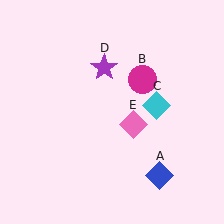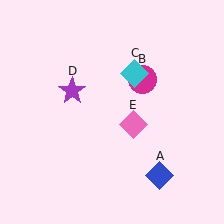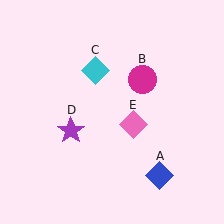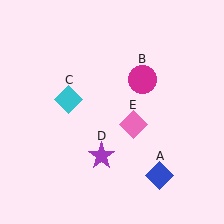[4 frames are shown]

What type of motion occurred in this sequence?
The cyan diamond (object C), purple star (object D) rotated counterclockwise around the center of the scene.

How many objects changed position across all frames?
2 objects changed position: cyan diamond (object C), purple star (object D).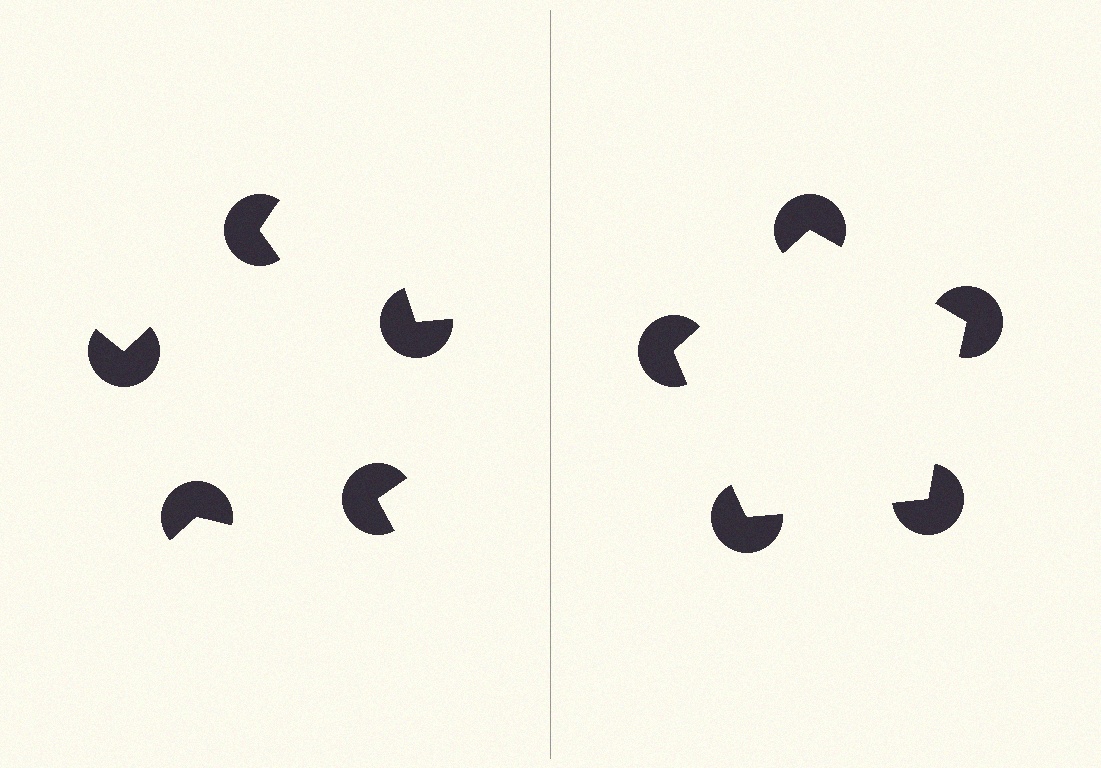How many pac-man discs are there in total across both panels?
10 — 5 on each side.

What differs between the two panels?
The pac-man discs are positioned identically on both sides; only the wedge orientations differ. On the right they align to a pentagon; on the left they are misaligned.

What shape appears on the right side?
An illusory pentagon.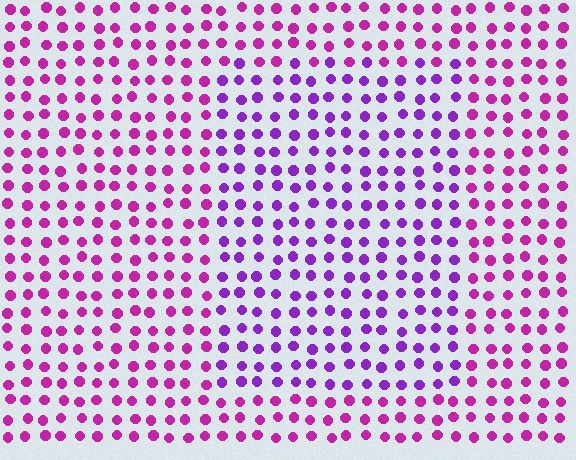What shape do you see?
I see a rectangle.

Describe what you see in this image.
The image is filled with small magenta elements in a uniform arrangement. A rectangle-shaped region is visible where the elements are tinted to a slightly different hue, forming a subtle color boundary.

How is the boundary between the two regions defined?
The boundary is defined purely by a slight shift in hue (about 32 degrees). Spacing, size, and orientation are identical on both sides.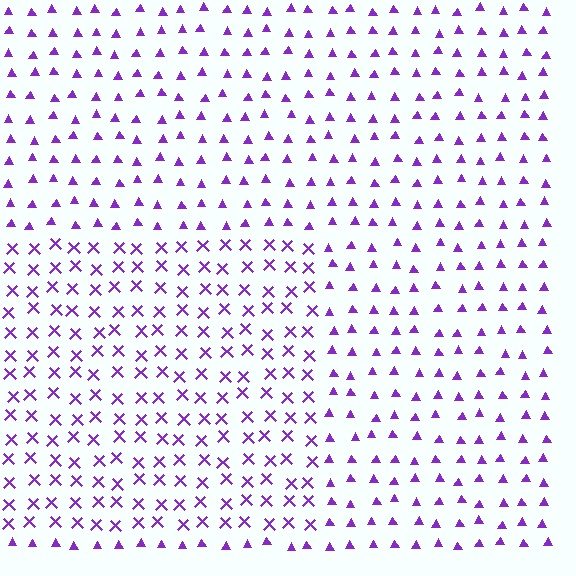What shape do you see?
I see a rectangle.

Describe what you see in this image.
The image is filled with small purple elements arranged in a uniform grid. A rectangle-shaped region contains X marks, while the surrounding area contains triangles. The boundary is defined purely by the change in element shape.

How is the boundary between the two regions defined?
The boundary is defined by a change in element shape: X marks inside vs. triangles outside. All elements share the same color and spacing.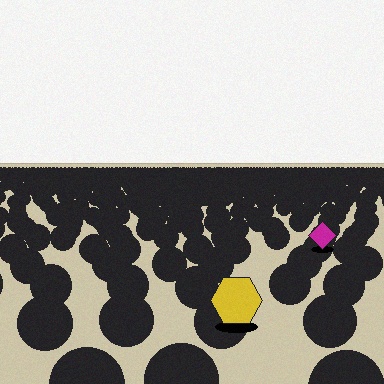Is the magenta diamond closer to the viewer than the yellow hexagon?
No. The yellow hexagon is closer — you can tell from the texture gradient: the ground texture is coarser near it.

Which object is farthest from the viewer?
The magenta diamond is farthest from the viewer. It appears smaller and the ground texture around it is denser.